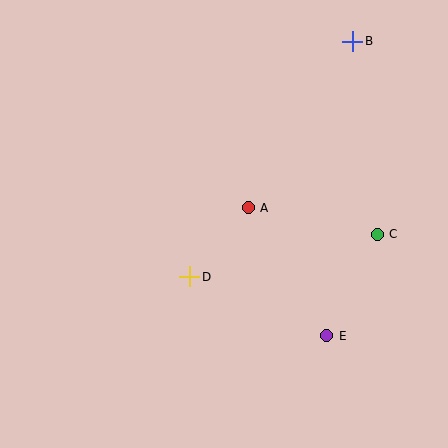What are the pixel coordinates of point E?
Point E is at (327, 336).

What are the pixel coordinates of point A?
Point A is at (248, 208).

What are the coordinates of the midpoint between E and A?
The midpoint between E and A is at (288, 272).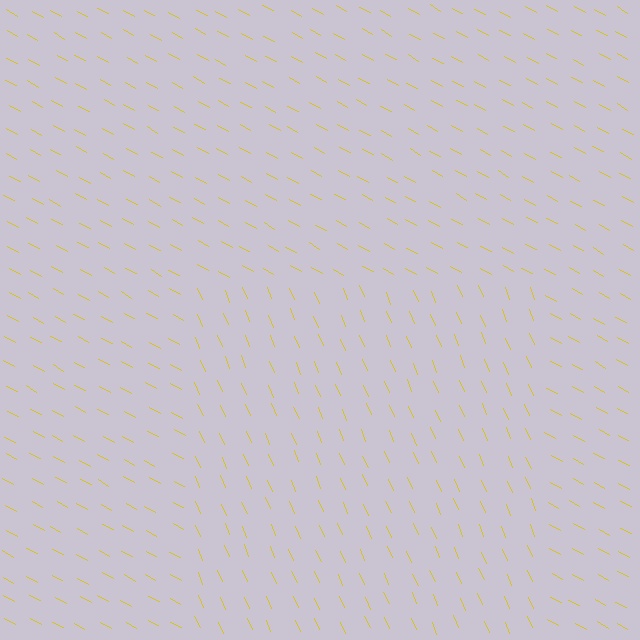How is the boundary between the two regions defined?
The boundary is defined purely by a change in line orientation (approximately 38 degrees difference). All lines are the same color and thickness.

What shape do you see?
I see a rectangle.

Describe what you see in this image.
The image is filled with small yellow line segments. A rectangle region in the image has lines oriented differently from the surrounding lines, creating a visible texture boundary.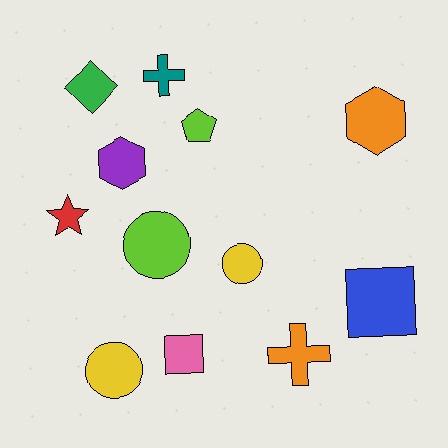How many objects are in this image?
There are 12 objects.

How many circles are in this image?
There are 3 circles.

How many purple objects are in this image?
There is 1 purple object.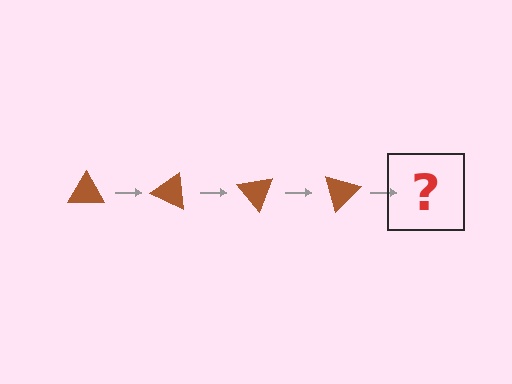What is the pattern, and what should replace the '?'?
The pattern is that the triangle rotates 25 degrees each step. The '?' should be a brown triangle rotated 100 degrees.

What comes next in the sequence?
The next element should be a brown triangle rotated 100 degrees.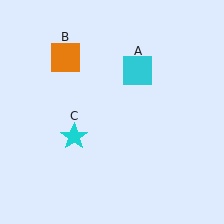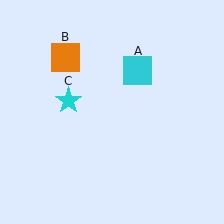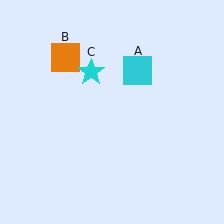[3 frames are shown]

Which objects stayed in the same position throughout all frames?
Cyan square (object A) and orange square (object B) remained stationary.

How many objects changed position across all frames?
1 object changed position: cyan star (object C).